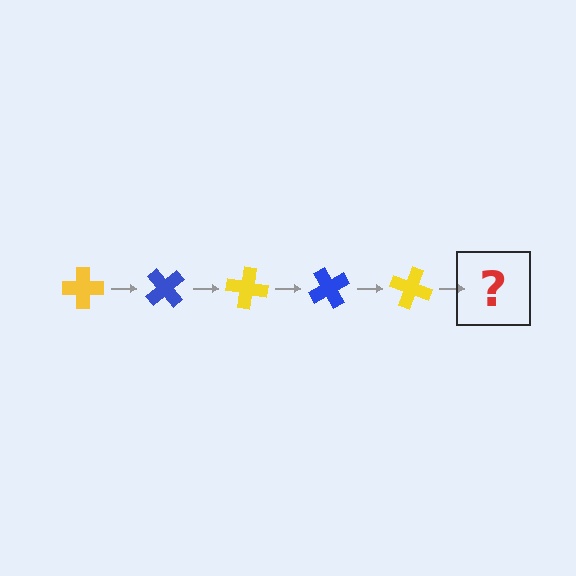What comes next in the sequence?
The next element should be a blue cross, rotated 250 degrees from the start.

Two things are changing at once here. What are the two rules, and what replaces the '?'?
The two rules are that it rotates 50 degrees each step and the color cycles through yellow and blue. The '?' should be a blue cross, rotated 250 degrees from the start.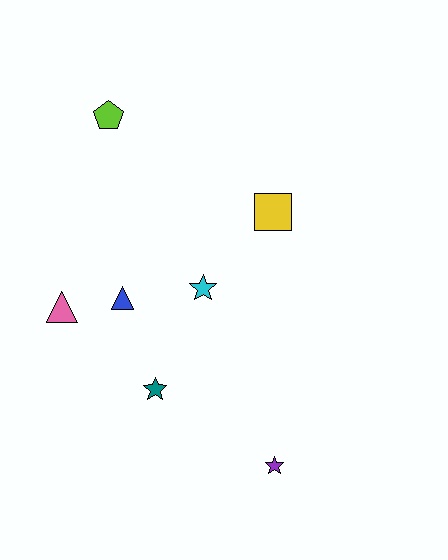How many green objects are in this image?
There are no green objects.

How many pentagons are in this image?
There is 1 pentagon.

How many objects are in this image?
There are 7 objects.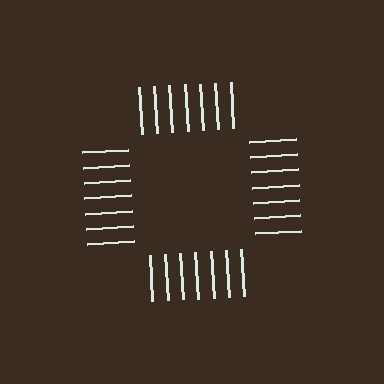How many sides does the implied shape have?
4 sides — the line-ends trace a square.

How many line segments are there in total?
28 — 7 along each of the 4 edges.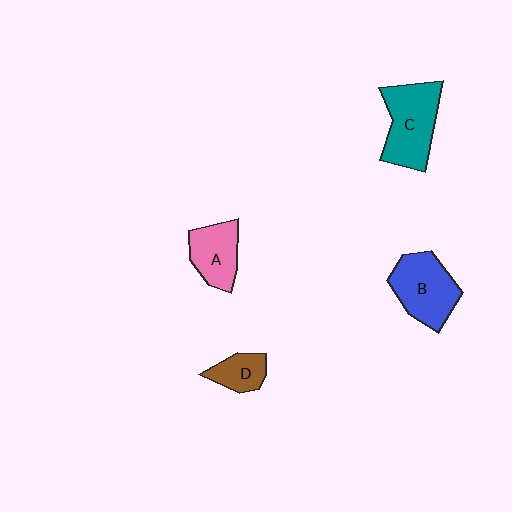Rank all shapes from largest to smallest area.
From largest to smallest: C (teal), B (blue), A (pink), D (brown).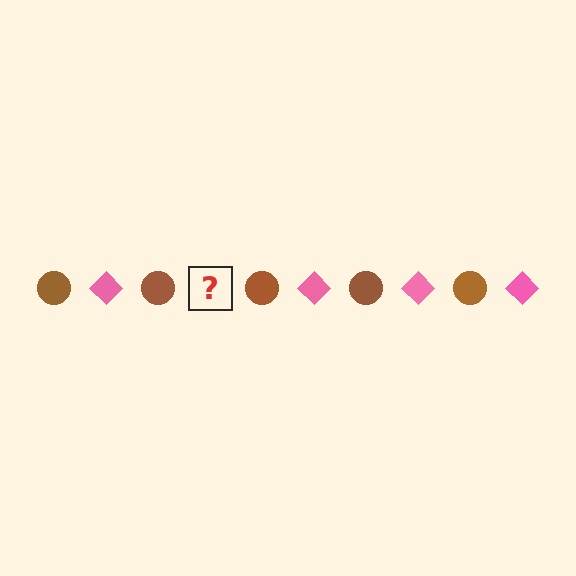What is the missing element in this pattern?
The missing element is a pink diamond.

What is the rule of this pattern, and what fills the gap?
The rule is that the pattern alternates between brown circle and pink diamond. The gap should be filled with a pink diamond.